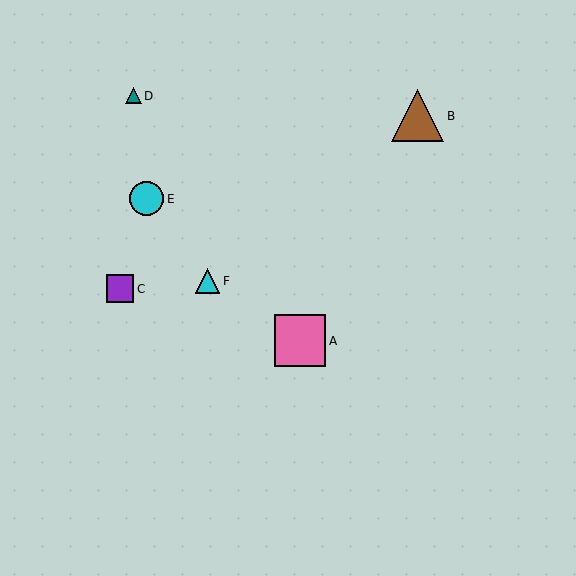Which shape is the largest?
The brown triangle (labeled B) is the largest.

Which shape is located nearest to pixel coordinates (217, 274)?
The cyan triangle (labeled F) at (207, 281) is nearest to that location.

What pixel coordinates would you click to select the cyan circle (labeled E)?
Click at (146, 199) to select the cyan circle E.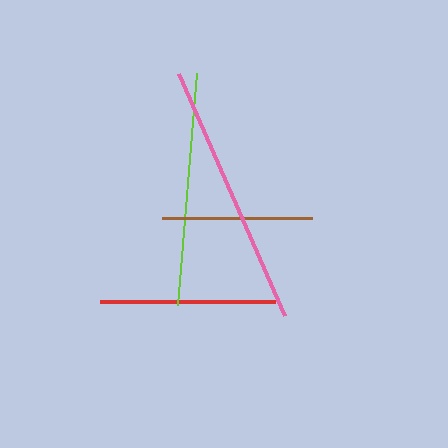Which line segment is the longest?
The pink line is the longest at approximately 264 pixels.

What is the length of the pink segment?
The pink segment is approximately 264 pixels long.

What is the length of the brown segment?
The brown segment is approximately 150 pixels long.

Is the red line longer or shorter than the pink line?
The pink line is longer than the red line.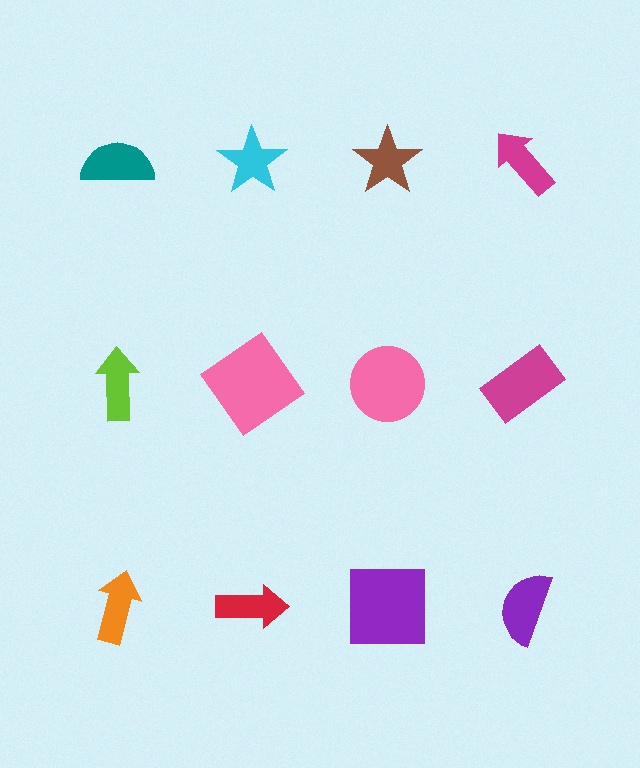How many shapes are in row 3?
4 shapes.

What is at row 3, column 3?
A purple square.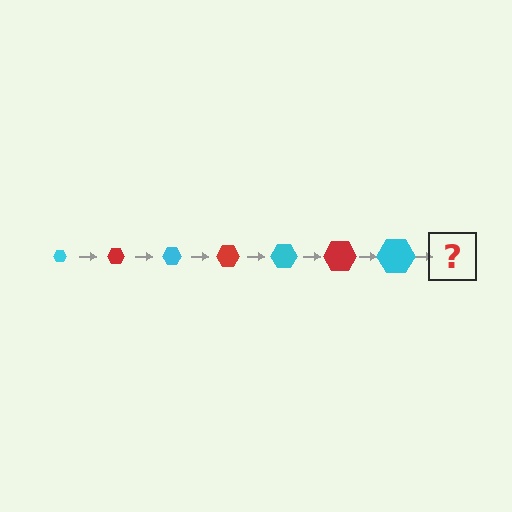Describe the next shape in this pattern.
It should be a red hexagon, larger than the previous one.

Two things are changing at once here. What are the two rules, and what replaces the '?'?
The two rules are that the hexagon grows larger each step and the color cycles through cyan and red. The '?' should be a red hexagon, larger than the previous one.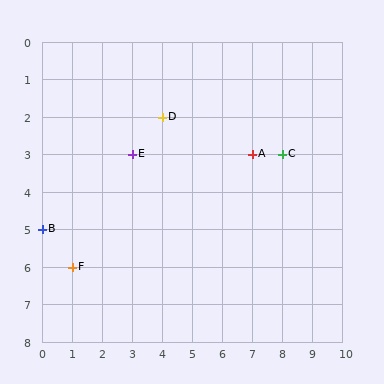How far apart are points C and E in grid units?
Points C and E are 5 columns apart.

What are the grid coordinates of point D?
Point D is at grid coordinates (4, 2).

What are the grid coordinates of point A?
Point A is at grid coordinates (7, 3).